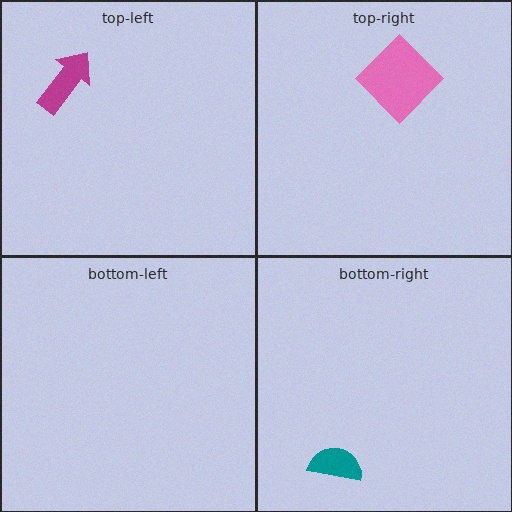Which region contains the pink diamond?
The top-right region.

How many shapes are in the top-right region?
1.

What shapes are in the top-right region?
The pink diamond.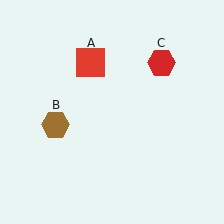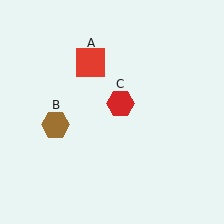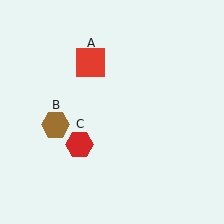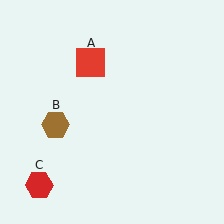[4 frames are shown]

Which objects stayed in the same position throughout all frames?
Red square (object A) and brown hexagon (object B) remained stationary.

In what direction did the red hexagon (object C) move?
The red hexagon (object C) moved down and to the left.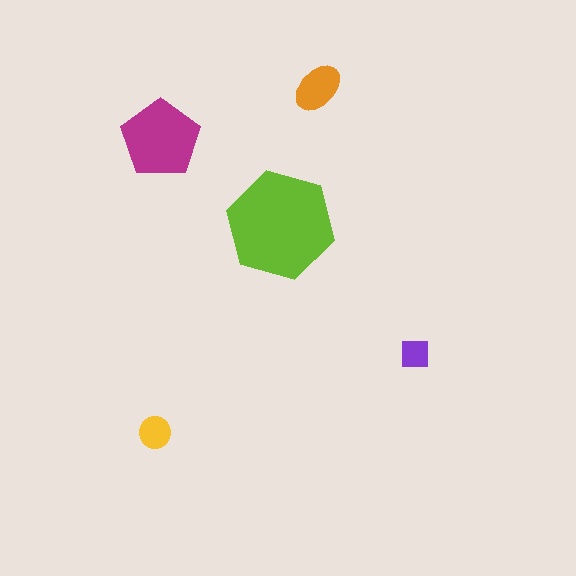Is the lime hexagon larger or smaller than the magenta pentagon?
Larger.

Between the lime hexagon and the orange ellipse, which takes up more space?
The lime hexagon.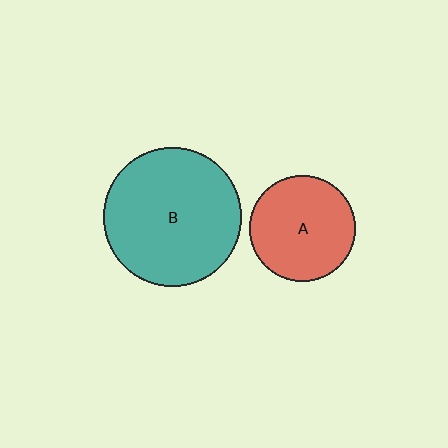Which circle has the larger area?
Circle B (teal).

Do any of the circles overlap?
No, none of the circles overlap.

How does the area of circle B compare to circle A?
Approximately 1.7 times.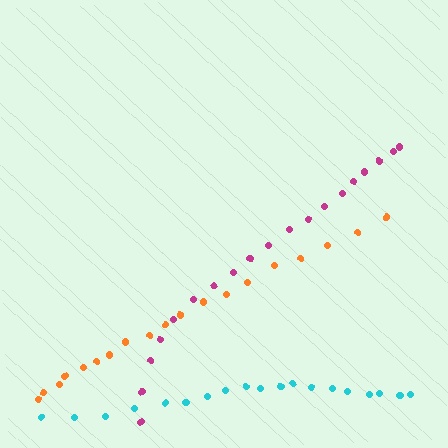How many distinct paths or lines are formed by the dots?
There are 3 distinct paths.